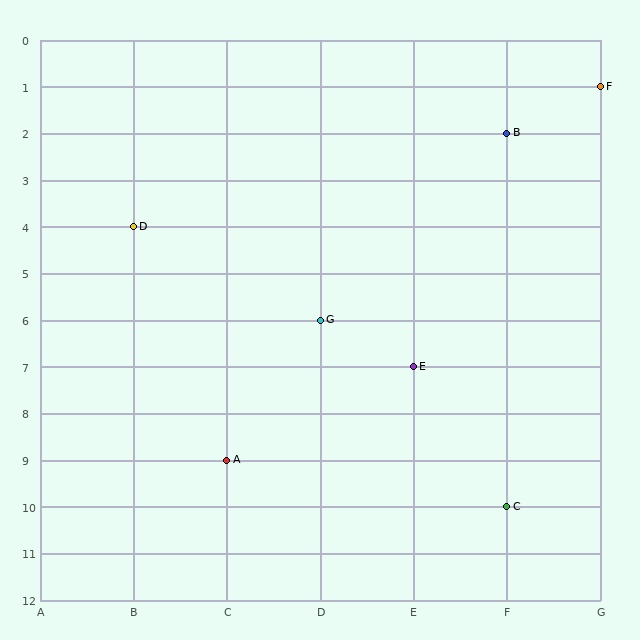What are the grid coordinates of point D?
Point D is at grid coordinates (B, 4).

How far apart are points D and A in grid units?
Points D and A are 1 column and 5 rows apart (about 5.1 grid units diagonally).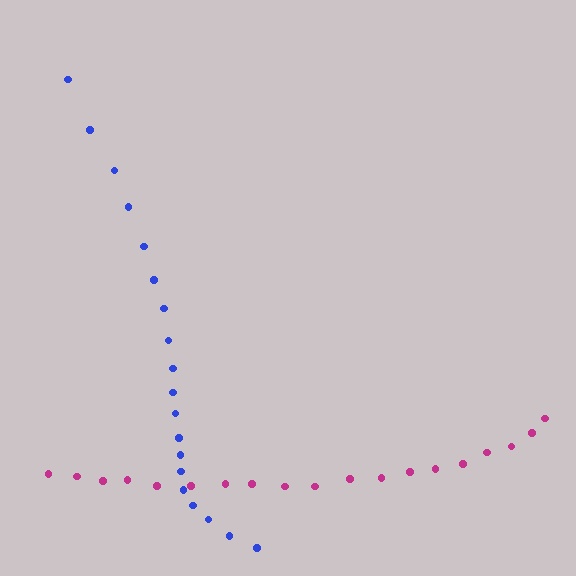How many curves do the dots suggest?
There are 2 distinct paths.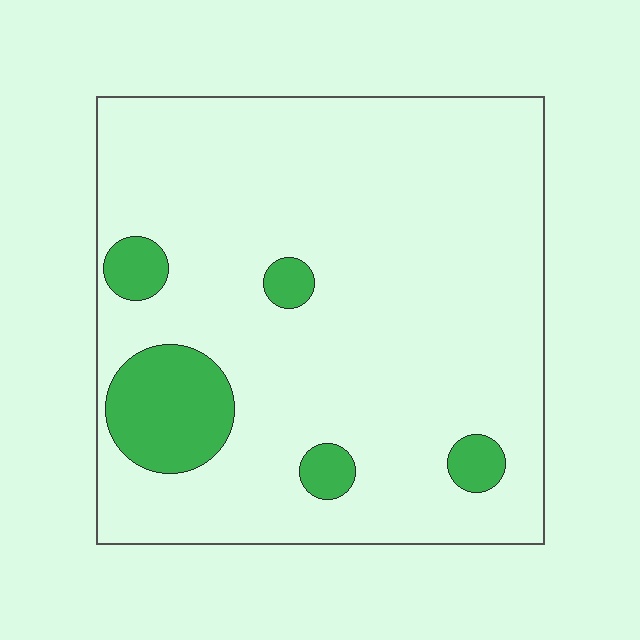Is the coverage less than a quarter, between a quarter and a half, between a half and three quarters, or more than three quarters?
Less than a quarter.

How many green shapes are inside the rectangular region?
5.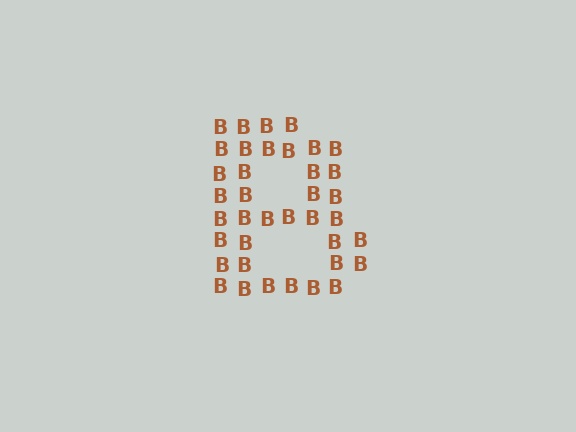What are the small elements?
The small elements are letter B's.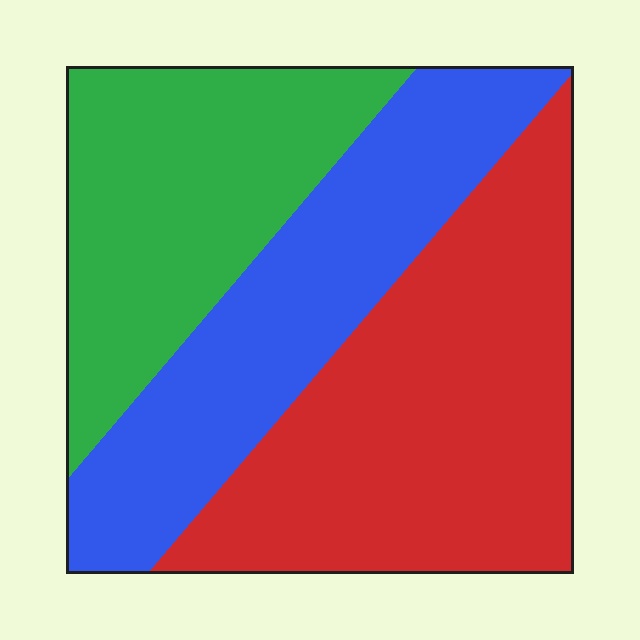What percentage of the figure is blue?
Blue covers 30% of the figure.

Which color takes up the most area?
Red, at roughly 40%.